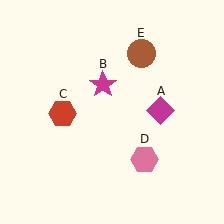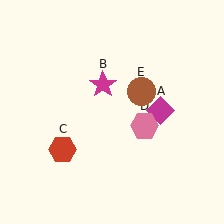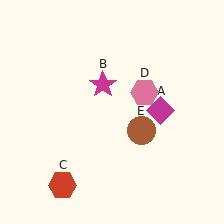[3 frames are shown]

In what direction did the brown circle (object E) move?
The brown circle (object E) moved down.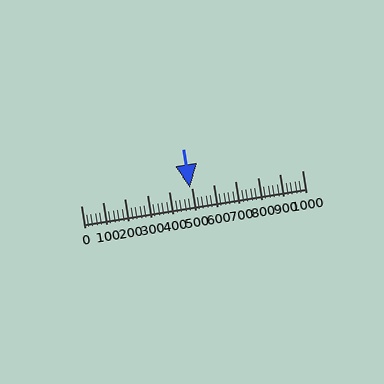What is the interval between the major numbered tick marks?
The major tick marks are spaced 100 units apart.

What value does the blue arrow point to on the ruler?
The blue arrow points to approximately 494.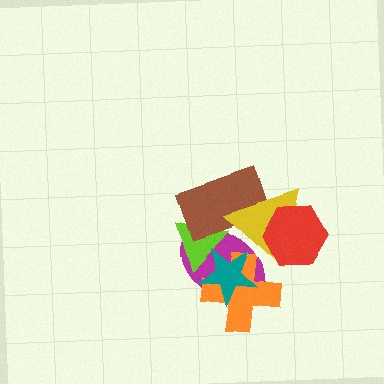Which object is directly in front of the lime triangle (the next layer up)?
The brown rectangle is directly in front of the lime triangle.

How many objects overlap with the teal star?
4 objects overlap with the teal star.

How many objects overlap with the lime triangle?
3 objects overlap with the lime triangle.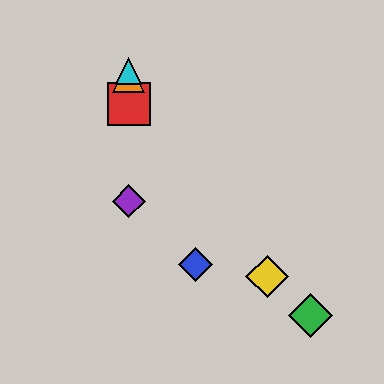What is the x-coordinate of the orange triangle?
The orange triangle is at x≈129.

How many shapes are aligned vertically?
4 shapes (the red square, the purple diamond, the orange triangle, the cyan triangle) are aligned vertically.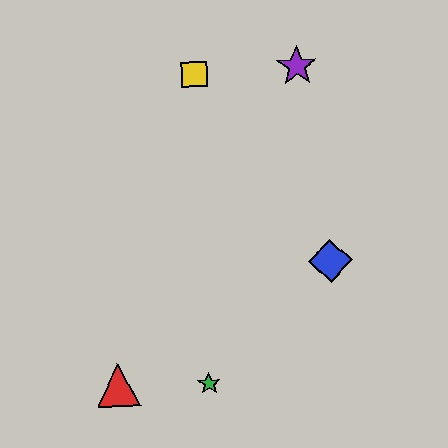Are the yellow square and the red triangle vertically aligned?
No, the yellow square is at x≈194 and the red triangle is at x≈118.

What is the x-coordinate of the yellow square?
The yellow square is at x≈194.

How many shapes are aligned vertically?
2 shapes (the green star, the yellow square) are aligned vertically.